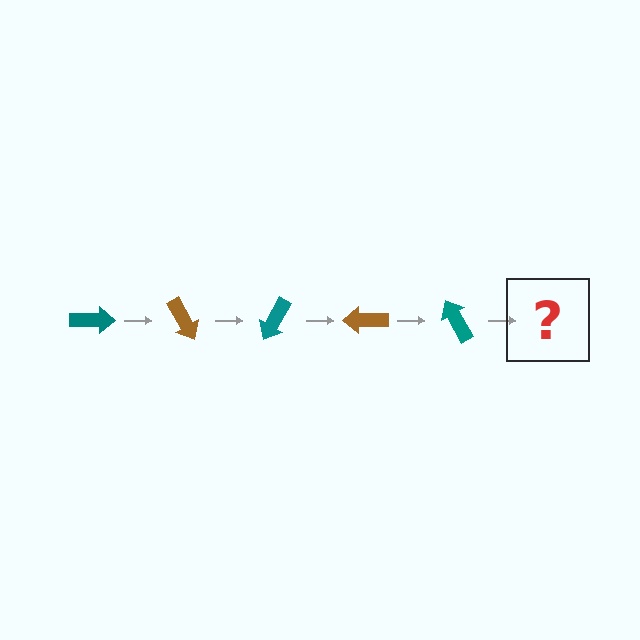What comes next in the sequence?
The next element should be a brown arrow, rotated 300 degrees from the start.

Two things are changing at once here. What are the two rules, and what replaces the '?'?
The two rules are that it rotates 60 degrees each step and the color cycles through teal and brown. The '?' should be a brown arrow, rotated 300 degrees from the start.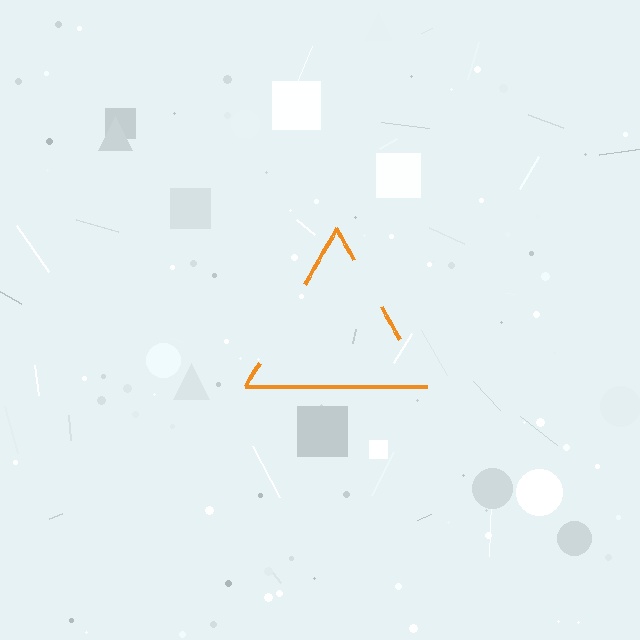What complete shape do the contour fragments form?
The contour fragments form a triangle.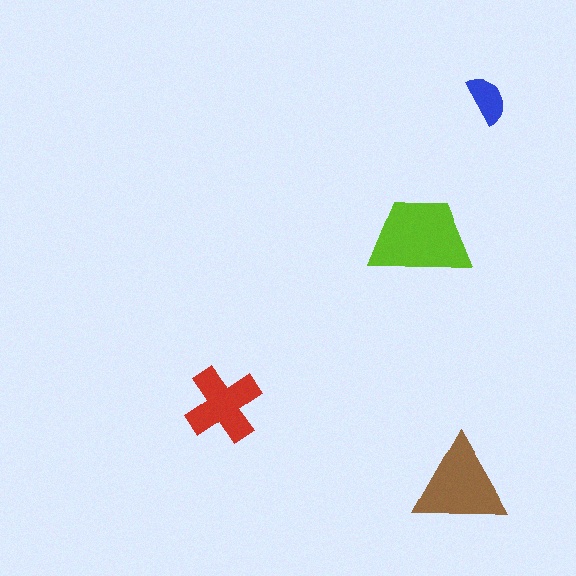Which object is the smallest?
The blue semicircle.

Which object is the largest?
The lime trapezoid.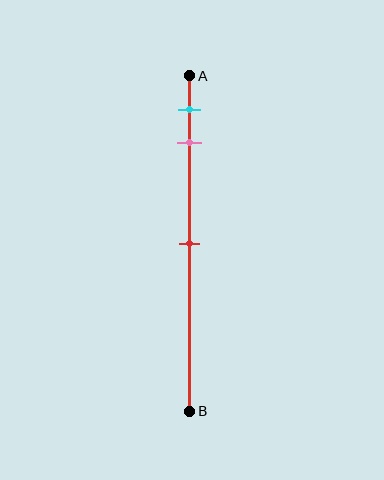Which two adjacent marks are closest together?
The cyan and pink marks are the closest adjacent pair.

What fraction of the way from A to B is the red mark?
The red mark is approximately 50% (0.5) of the way from A to B.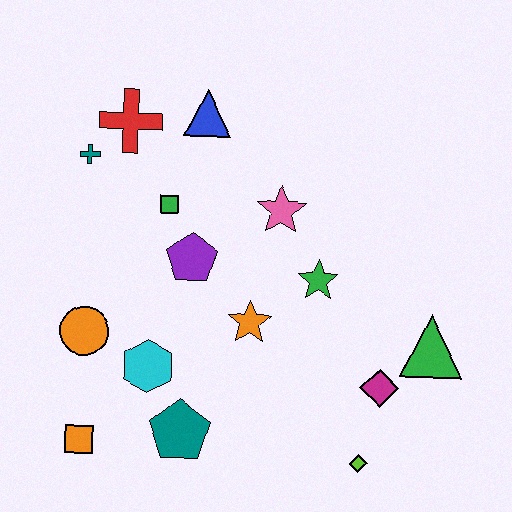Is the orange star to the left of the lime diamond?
Yes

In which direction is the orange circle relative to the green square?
The orange circle is below the green square.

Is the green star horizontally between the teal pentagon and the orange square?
No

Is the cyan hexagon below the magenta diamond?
No